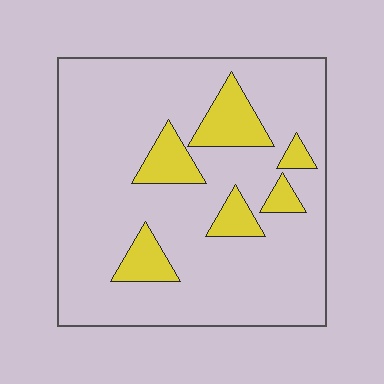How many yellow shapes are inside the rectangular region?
6.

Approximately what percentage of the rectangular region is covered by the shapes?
Approximately 15%.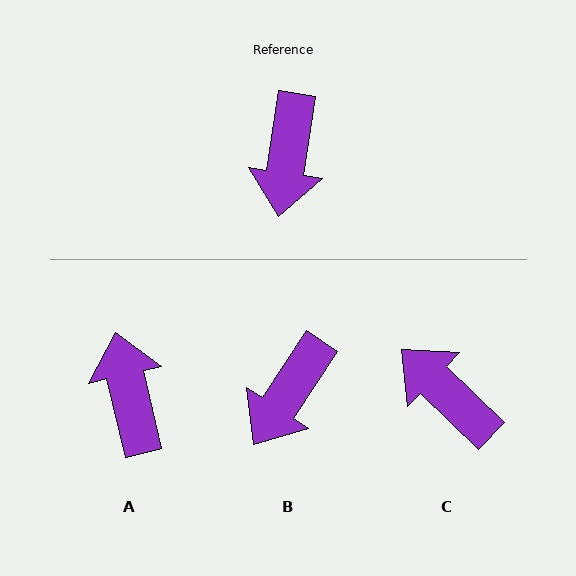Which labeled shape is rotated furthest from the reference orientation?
A, about 158 degrees away.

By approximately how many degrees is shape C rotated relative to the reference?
Approximately 125 degrees clockwise.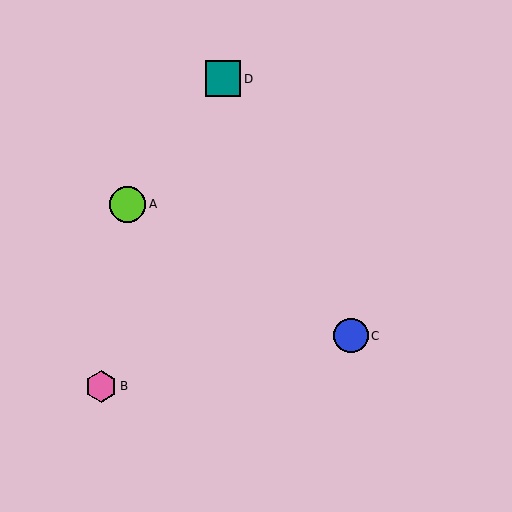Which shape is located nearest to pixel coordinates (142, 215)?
The lime circle (labeled A) at (128, 204) is nearest to that location.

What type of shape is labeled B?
Shape B is a pink hexagon.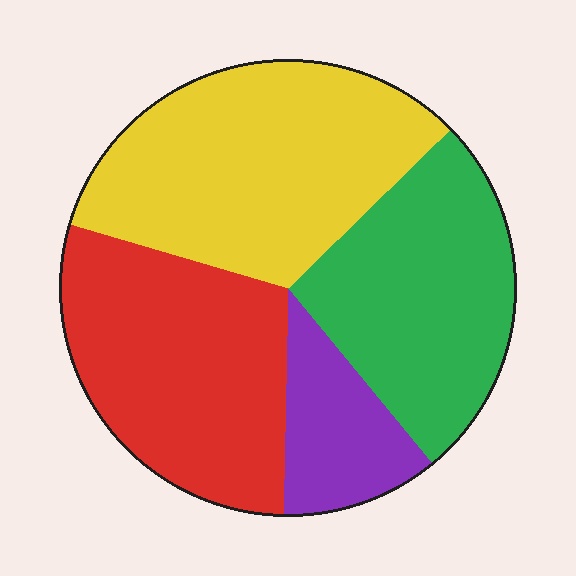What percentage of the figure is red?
Red covers about 30% of the figure.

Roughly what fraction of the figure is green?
Green covers about 25% of the figure.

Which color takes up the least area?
Purple, at roughly 10%.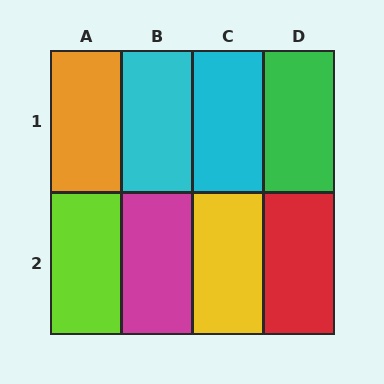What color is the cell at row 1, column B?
Cyan.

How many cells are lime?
1 cell is lime.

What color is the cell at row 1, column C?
Cyan.